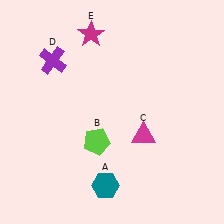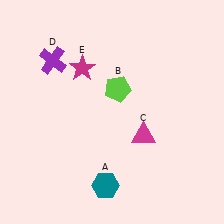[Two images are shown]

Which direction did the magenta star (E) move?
The magenta star (E) moved down.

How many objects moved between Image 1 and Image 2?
2 objects moved between the two images.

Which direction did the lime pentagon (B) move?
The lime pentagon (B) moved up.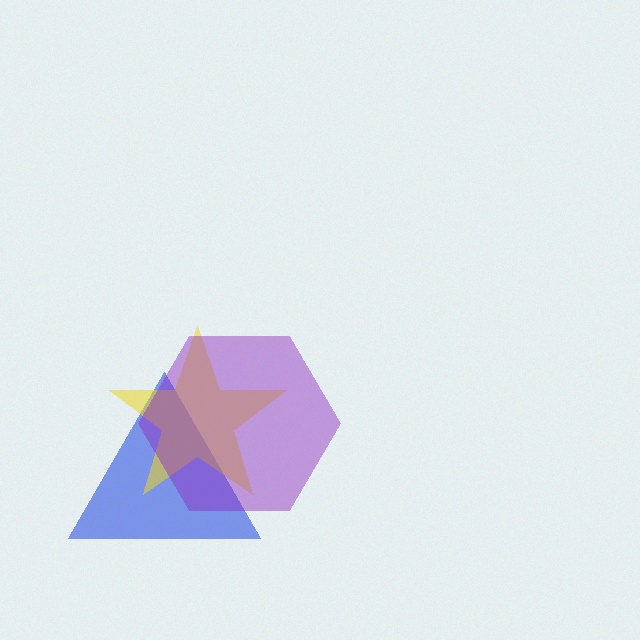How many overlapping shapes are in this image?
There are 3 overlapping shapes in the image.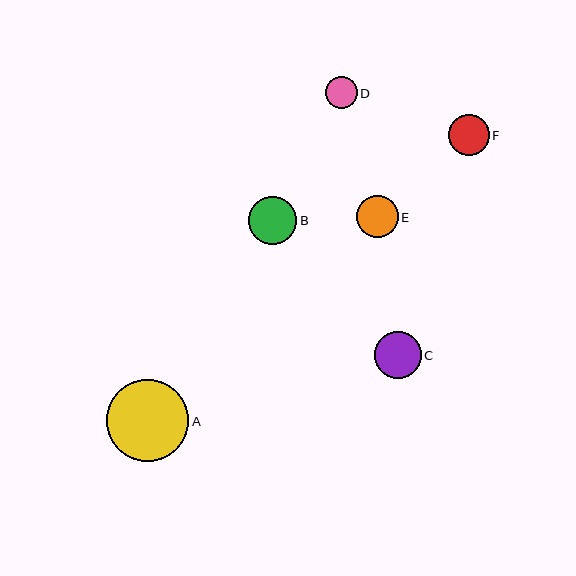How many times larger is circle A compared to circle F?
Circle A is approximately 2.0 times the size of circle F.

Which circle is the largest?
Circle A is the largest with a size of approximately 82 pixels.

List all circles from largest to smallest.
From largest to smallest: A, B, C, E, F, D.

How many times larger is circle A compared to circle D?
Circle A is approximately 2.6 times the size of circle D.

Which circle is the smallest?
Circle D is the smallest with a size of approximately 32 pixels.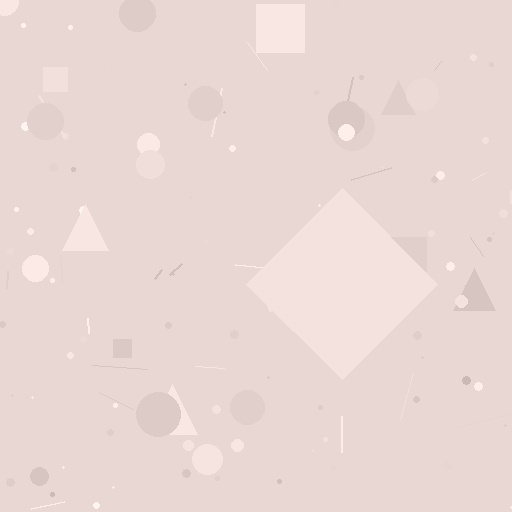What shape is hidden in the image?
A diamond is hidden in the image.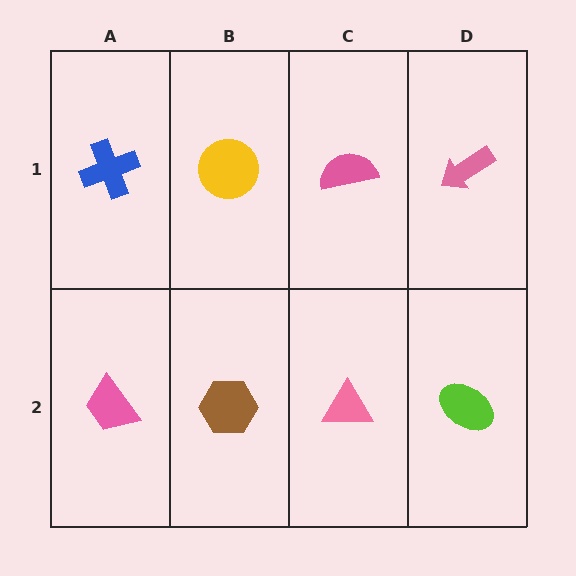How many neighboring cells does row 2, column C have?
3.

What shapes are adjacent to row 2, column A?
A blue cross (row 1, column A), a brown hexagon (row 2, column B).